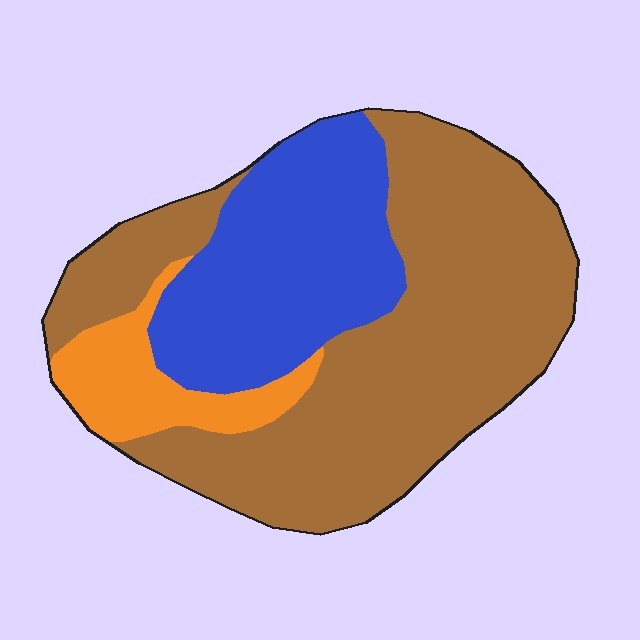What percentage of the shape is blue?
Blue takes up between a sixth and a third of the shape.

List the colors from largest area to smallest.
From largest to smallest: brown, blue, orange.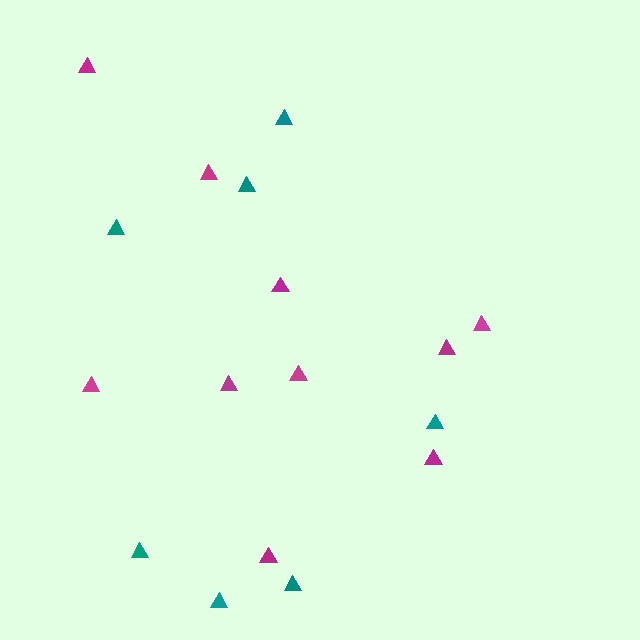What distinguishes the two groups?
There are 2 groups: one group of teal triangles (7) and one group of magenta triangles (10).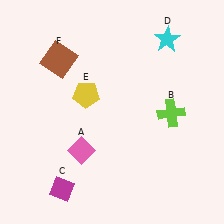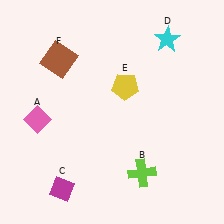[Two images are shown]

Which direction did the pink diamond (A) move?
The pink diamond (A) moved left.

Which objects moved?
The objects that moved are: the pink diamond (A), the lime cross (B), the yellow pentagon (E).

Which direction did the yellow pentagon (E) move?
The yellow pentagon (E) moved right.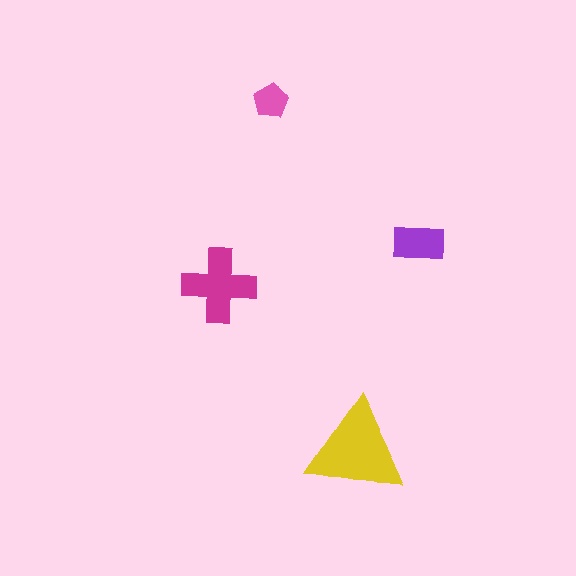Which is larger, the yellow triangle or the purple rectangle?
The yellow triangle.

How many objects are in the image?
There are 4 objects in the image.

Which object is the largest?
The yellow triangle.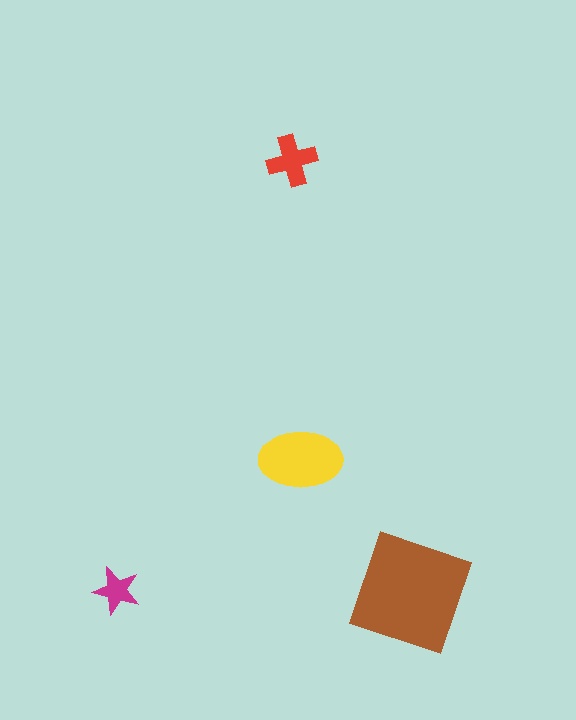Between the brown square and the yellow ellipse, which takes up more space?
The brown square.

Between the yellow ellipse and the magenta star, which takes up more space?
The yellow ellipse.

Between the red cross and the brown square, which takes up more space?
The brown square.